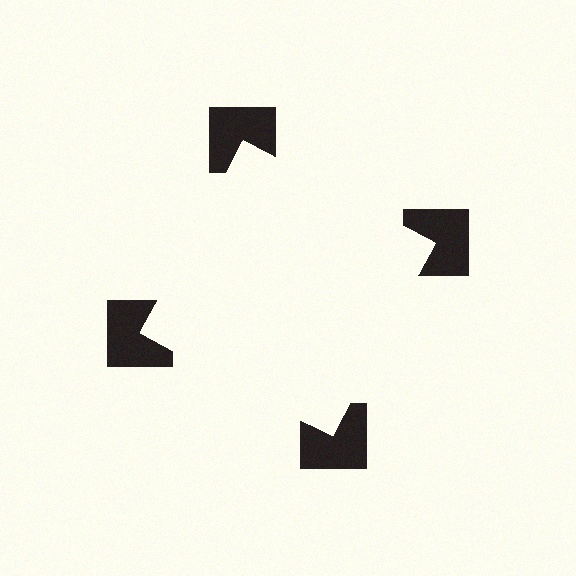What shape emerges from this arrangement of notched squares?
An illusory square — its edges are inferred from the aligned wedge cuts in the notched squares, not physically drawn.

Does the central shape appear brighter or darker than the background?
It typically appears slightly brighter than the background, even though no actual brightness change is drawn.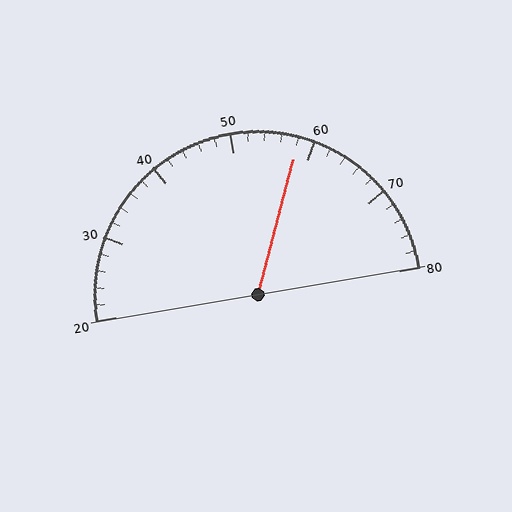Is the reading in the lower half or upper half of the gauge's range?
The reading is in the upper half of the range (20 to 80).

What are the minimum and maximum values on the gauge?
The gauge ranges from 20 to 80.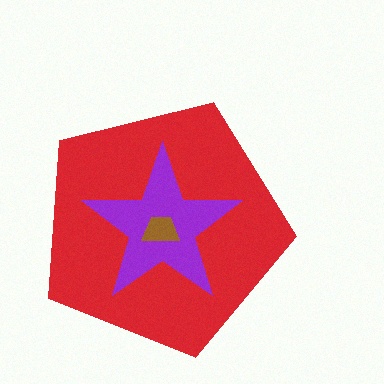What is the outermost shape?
The red pentagon.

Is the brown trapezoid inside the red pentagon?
Yes.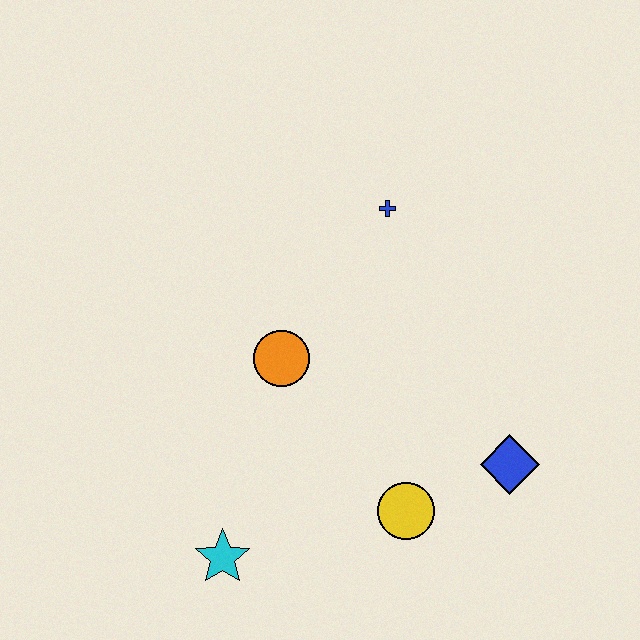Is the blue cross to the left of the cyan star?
No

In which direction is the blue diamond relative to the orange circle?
The blue diamond is to the right of the orange circle.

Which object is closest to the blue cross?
The orange circle is closest to the blue cross.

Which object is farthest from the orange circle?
The blue diamond is farthest from the orange circle.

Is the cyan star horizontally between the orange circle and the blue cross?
No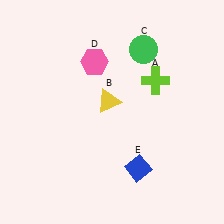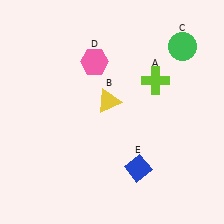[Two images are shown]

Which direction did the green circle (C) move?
The green circle (C) moved right.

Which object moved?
The green circle (C) moved right.